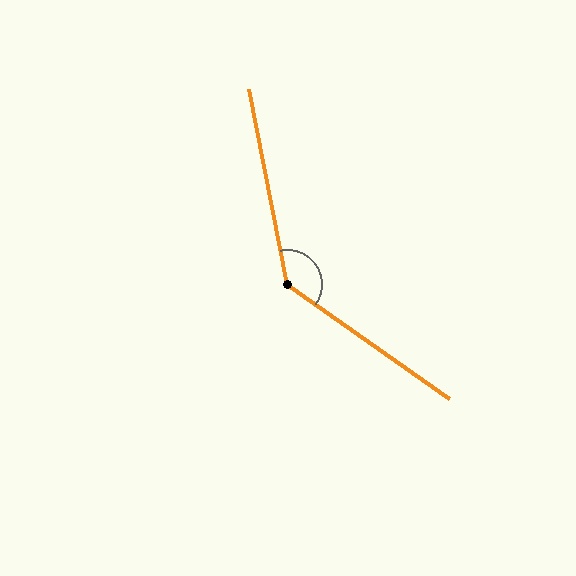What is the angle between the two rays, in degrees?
Approximately 136 degrees.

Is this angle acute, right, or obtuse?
It is obtuse.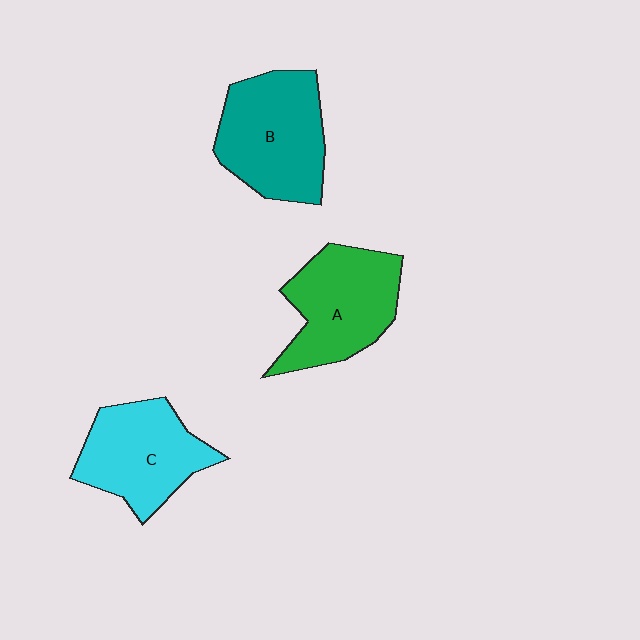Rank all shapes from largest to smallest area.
From largest to smallest: B (teal), A (green), C (cyan).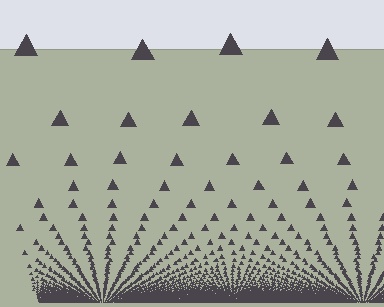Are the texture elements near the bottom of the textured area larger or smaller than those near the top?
Smaller. The gradient is inverted — elements near the bottom are smaller and denser.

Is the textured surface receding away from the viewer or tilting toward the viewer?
The surface appears to tilt toward the viewer. Texture elements get larger and sparser toward the top.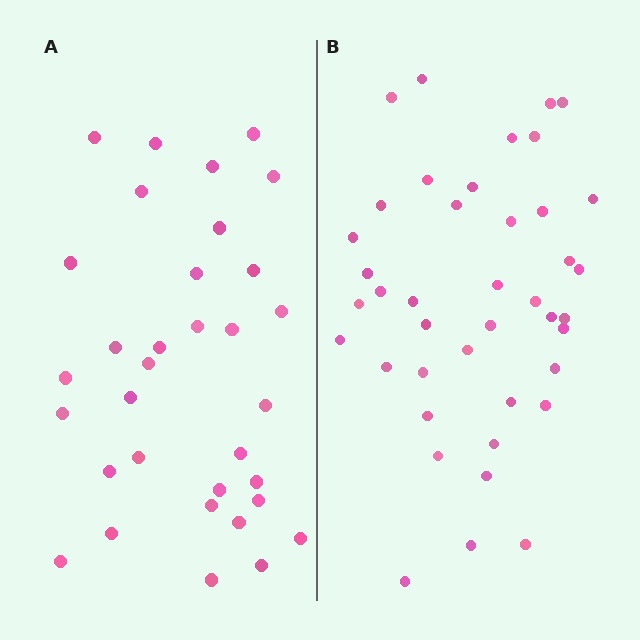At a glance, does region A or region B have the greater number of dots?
Region B (the right region) has more dots.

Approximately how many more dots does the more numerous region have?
Region B has roughly 8 or so more dots than region A.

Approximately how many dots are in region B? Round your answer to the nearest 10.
About 40 dots. (The exact count is 41, which rounds to 40.)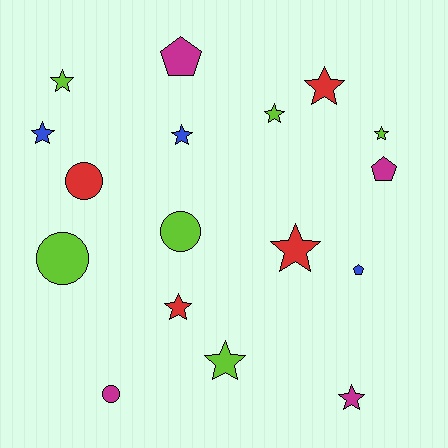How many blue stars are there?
There are 2 blue stars.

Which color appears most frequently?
Lime, with 6 objects.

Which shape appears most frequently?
Star, with 10 objects.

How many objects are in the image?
There are 17 objects.